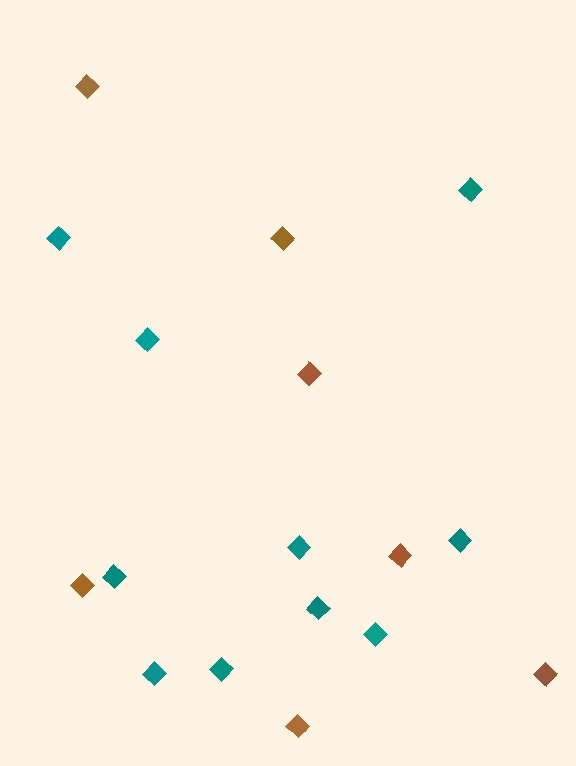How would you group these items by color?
There are 2 groups: one group of brown diamonds (7) and one group of teal diamonds (10).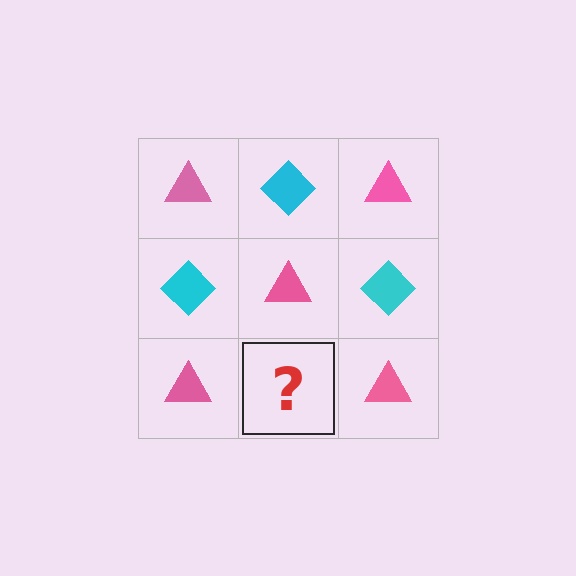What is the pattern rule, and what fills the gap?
The rule is that it alternates pink triangle and cyan diamond in a checkerboard pattern. The gap should be filled with a cyan diamond.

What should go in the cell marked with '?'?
The missing cell should contain a cyan diamond.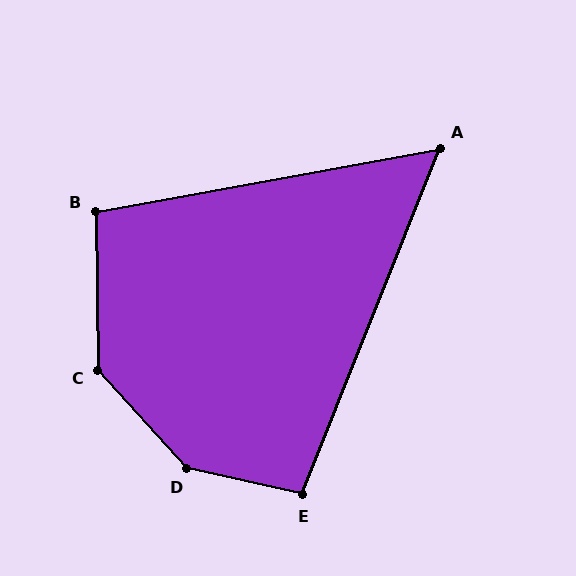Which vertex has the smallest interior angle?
A, at approximately 58 degrees.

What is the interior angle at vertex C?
Approximately 139 degrees (obtuse).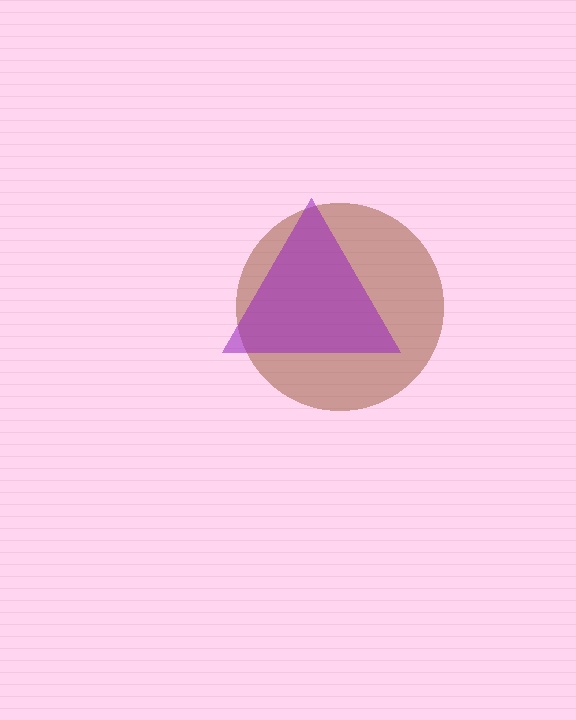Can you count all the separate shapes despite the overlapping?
Yes, there are 2 separate shapes.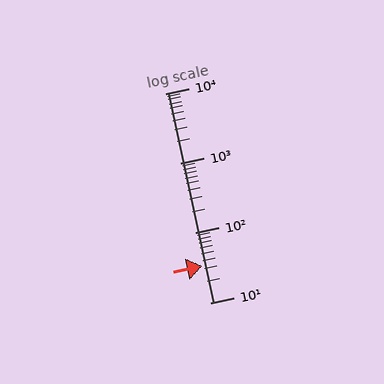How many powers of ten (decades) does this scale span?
The scale spans 3 decades, from 10 to 10000.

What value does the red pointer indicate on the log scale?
The pointer indicates approximately 34.